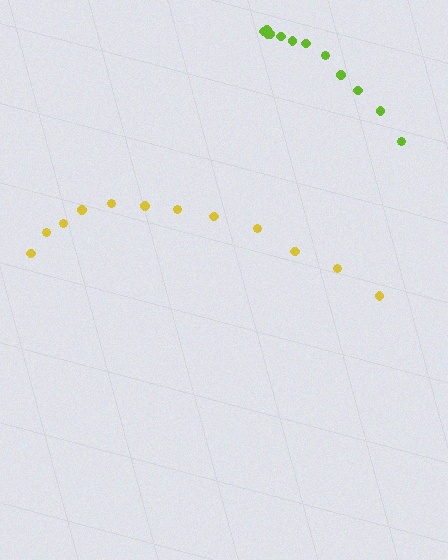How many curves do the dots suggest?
There are 2 distinct paths.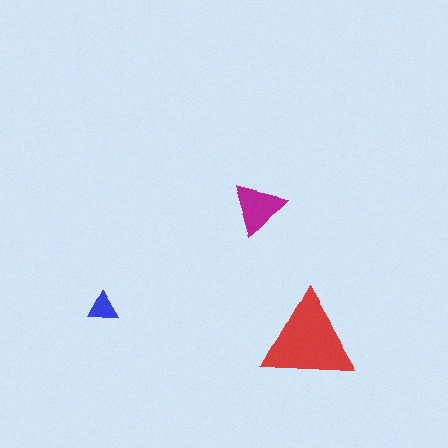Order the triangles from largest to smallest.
the red one, the magenta one, the blue one.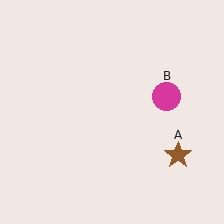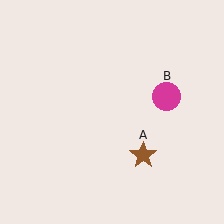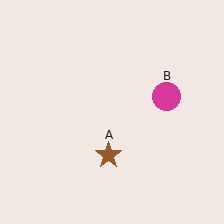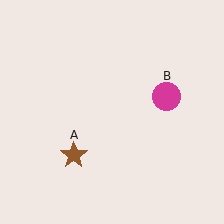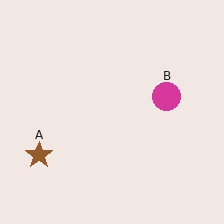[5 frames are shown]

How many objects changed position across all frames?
1 object changed position: brown star (object A).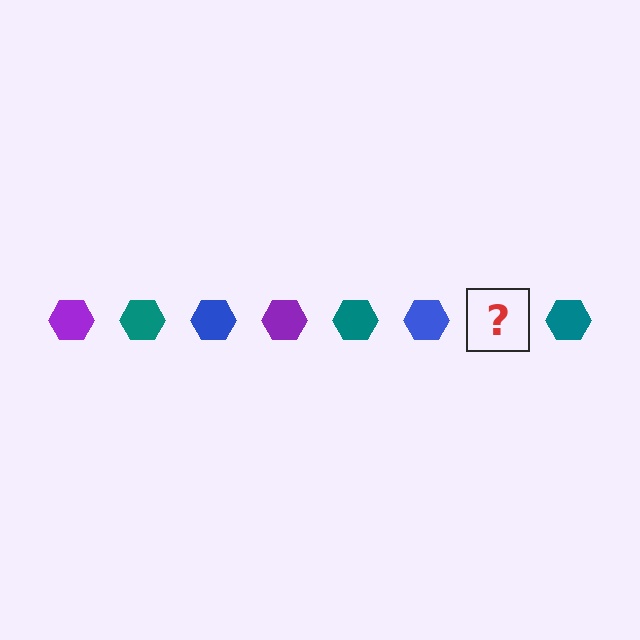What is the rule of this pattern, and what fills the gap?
The rule is that the pattern cycles through purple, teal, blue hexagons. The gap should be filled with a purple hexagon.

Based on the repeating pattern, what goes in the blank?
The blank should be a purple hexagon.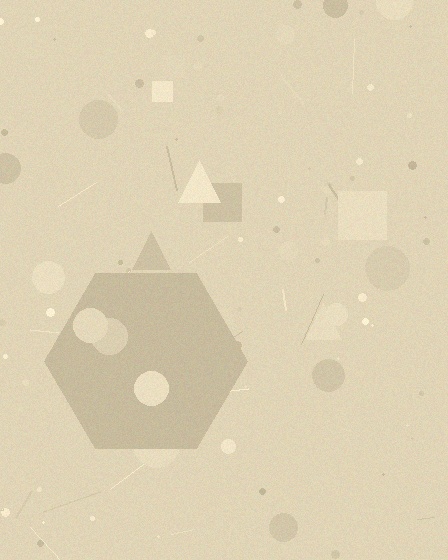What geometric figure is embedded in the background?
A hexagon is embedded in the background.